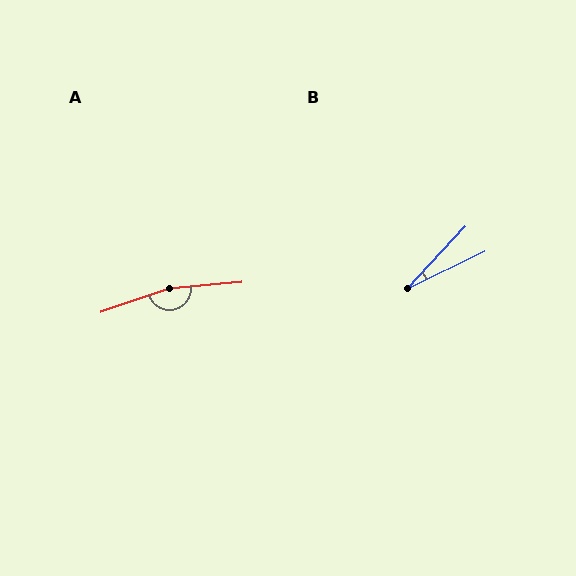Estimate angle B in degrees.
Approximately 21 degrees.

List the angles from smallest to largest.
B (21°), A (167°).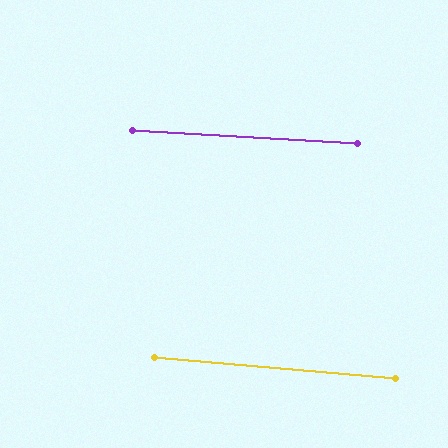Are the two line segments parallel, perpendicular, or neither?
Parallel — their directions differ by only 1.8°.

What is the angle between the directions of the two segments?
Approximately 2 degrees.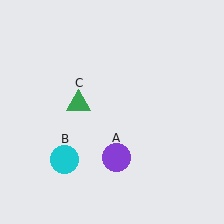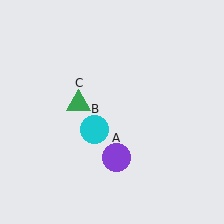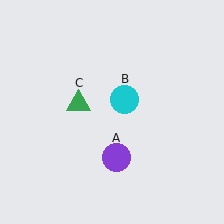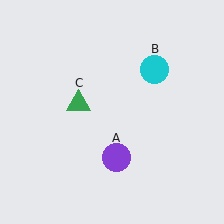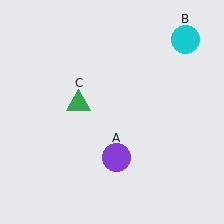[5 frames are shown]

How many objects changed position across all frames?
1 object changed position: cyan circle (object B).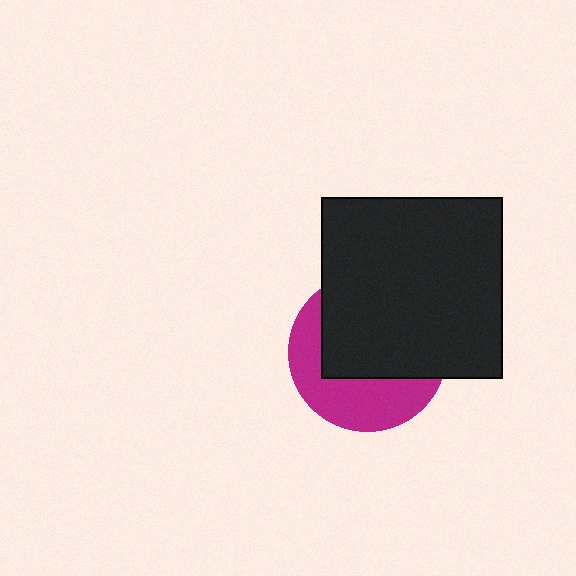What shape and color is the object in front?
The object in front is a black square.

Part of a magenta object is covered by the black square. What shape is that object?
It is a circle.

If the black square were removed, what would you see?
You would see the complete magenta circle.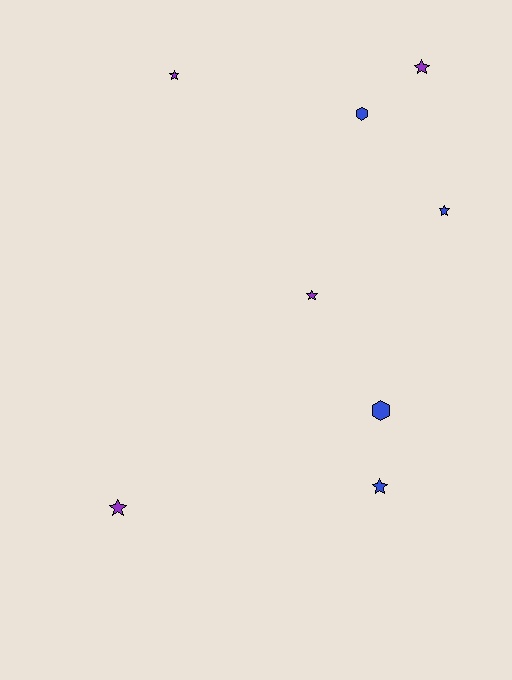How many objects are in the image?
There are 8 objects.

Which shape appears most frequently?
Star, with 6 objects.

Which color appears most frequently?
Purple, with 4 objects.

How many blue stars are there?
There are 2 blue stars.